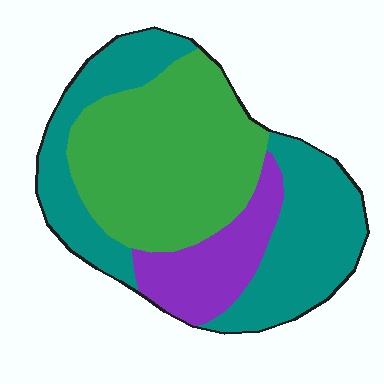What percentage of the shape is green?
Green covers about 40% of the shape.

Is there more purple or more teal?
Teal.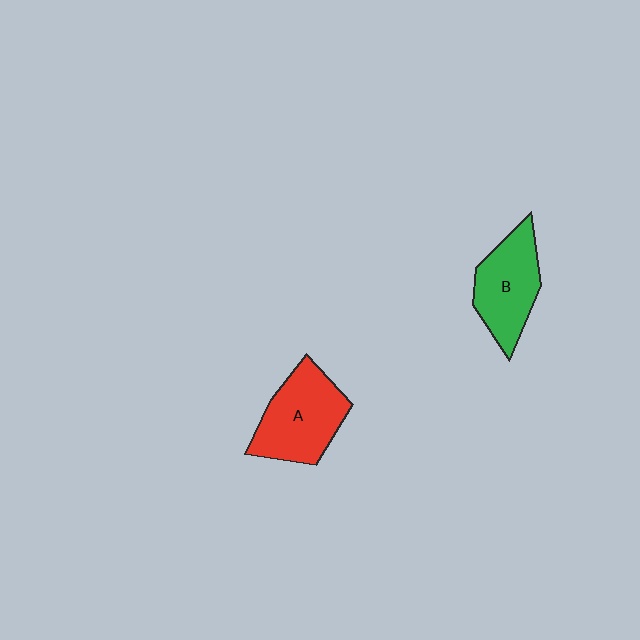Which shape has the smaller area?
Shape B (green).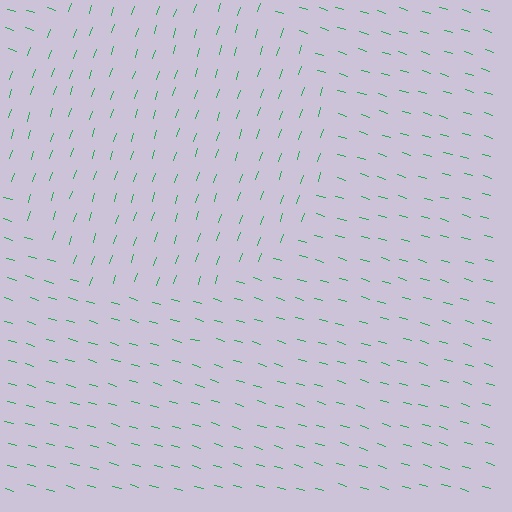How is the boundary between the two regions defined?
The boundary is defined purely by a change in line orientation (approximately 88 degrees difference). All lines are the same color and thickness.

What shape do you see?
I see a circle.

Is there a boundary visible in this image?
Yes, there is a texture boundary formed by a change in line orientation.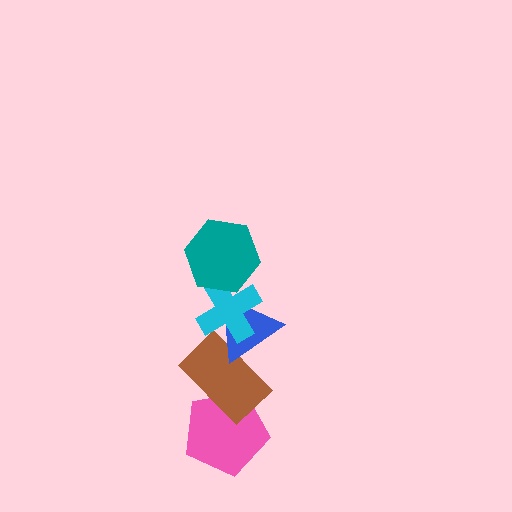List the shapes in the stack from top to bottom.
From top to bottom: the teal hexagon, the cyan cross, the blue triangle, the brown rectangle, the pink pentagon.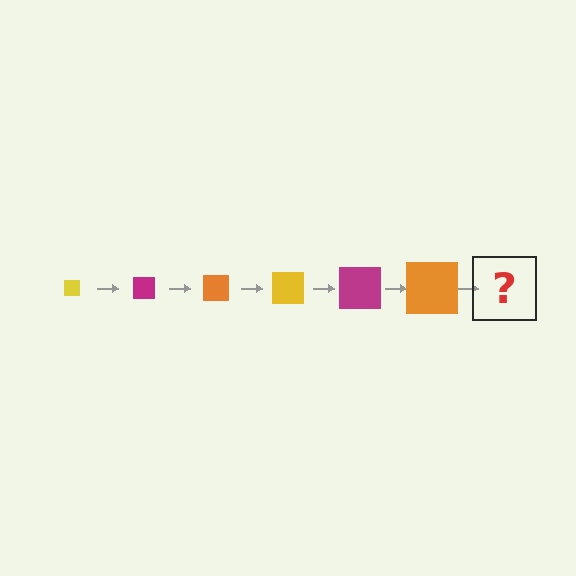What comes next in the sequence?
The next element should be a yellow square, larger than the previous one.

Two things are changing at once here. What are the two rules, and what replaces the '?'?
The two rules are that the square grows larger each step and the color cycles through yellow, magenta, and orange. The '?' should be a yellow square, larger than the previous one.